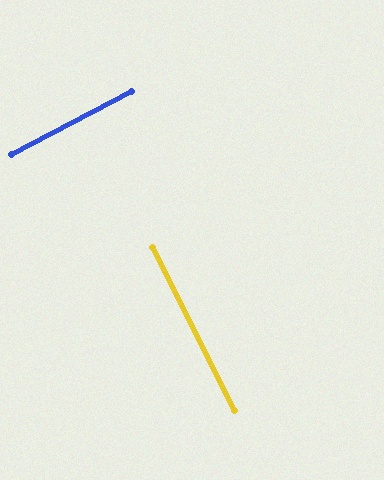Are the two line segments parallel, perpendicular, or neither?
Perpendicular — they meet at approximately 89°.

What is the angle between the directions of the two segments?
Approximately 89 degrees.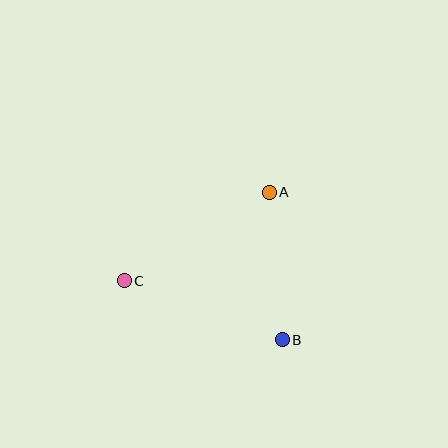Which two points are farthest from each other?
Points A and C are farthest from each other.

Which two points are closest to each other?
Points A and B are closest to each other.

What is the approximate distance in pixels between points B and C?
The distance between B and C is approximately 169 pixels.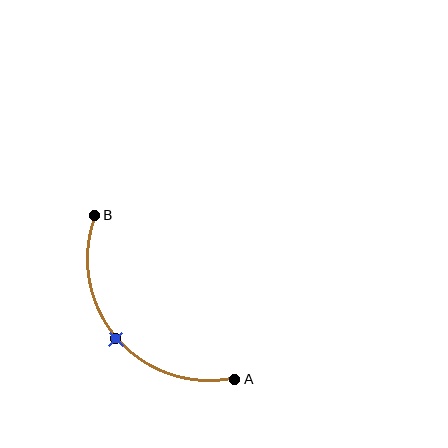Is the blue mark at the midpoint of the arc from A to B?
Yes. The blue mark lies on the arc at equal arc-length from both A and B — it is the arc midpoint.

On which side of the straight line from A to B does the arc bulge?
The arc bulges below and to the left of the straight line connecting A and B.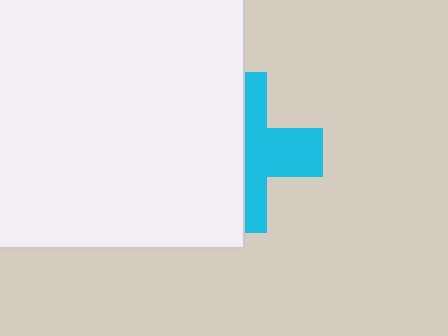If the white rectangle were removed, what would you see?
You would see the complete cyan cross.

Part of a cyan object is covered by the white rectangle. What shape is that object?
It is a cross.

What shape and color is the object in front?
The object in front is a white rectangle.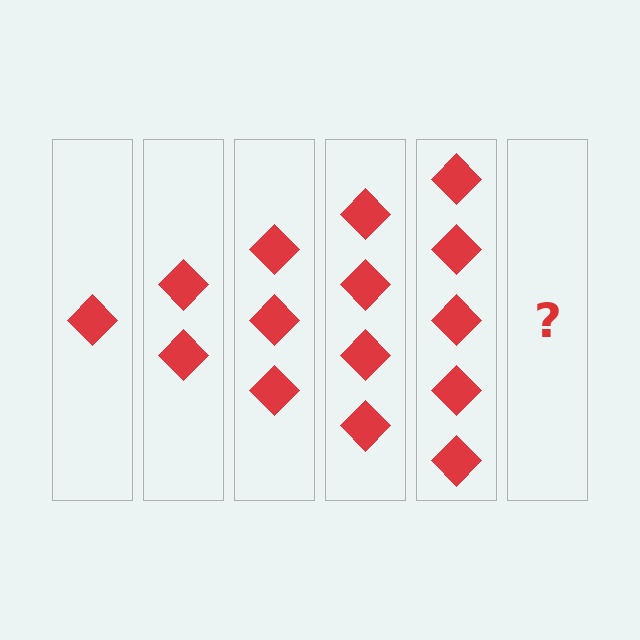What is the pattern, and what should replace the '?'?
The pattern is that each step adds one more diamond. The '?' should be 6 diamonds.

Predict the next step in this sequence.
The next step is 6 diamonds.